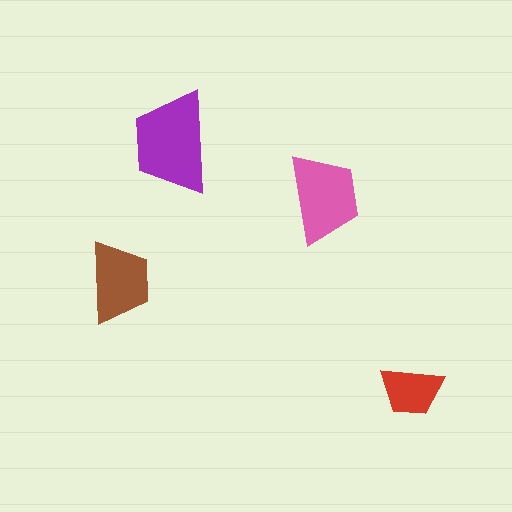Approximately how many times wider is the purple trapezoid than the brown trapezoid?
About 1.5 times wider.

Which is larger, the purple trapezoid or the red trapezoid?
The purple one.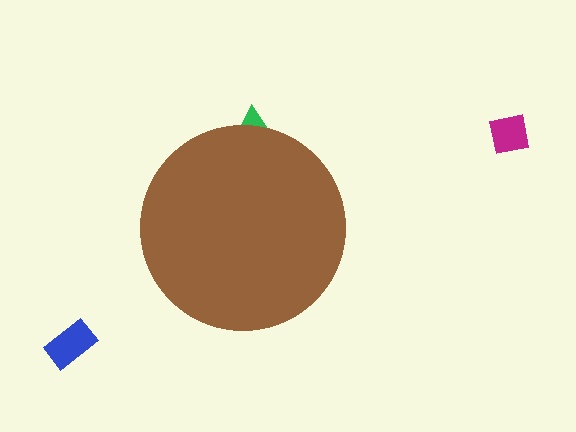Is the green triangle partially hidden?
Yes, the green triangle is partially hidden behind the brown circle.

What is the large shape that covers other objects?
A brown circle.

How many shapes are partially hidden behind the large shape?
1 shape is partially hidden.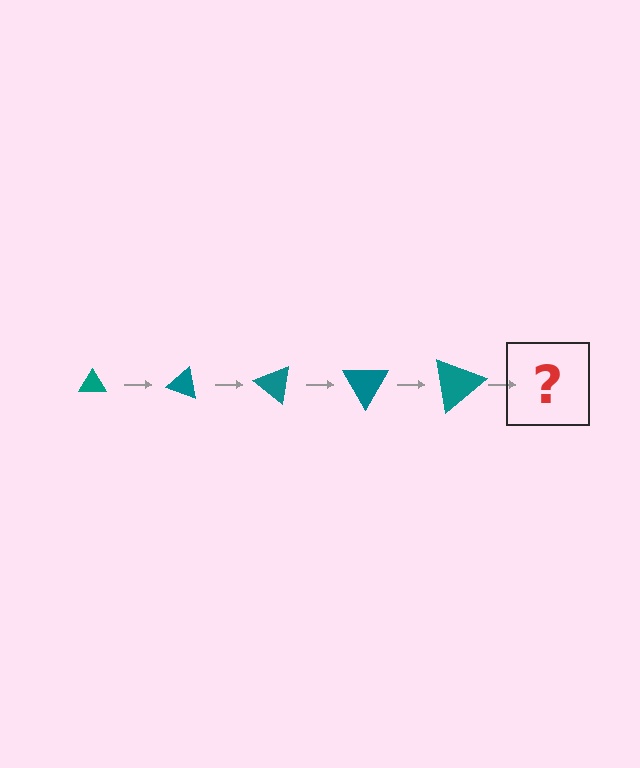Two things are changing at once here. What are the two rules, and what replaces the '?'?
The two rules are that the triangle grows larger each step and it rotates 20 degrees each step. The '?' should be a triangle, larger than the previous one and rotated 100 degrees from the start.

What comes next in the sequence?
The next element should be a triangle, larger than the previous one and rotated 100 degrees from the start.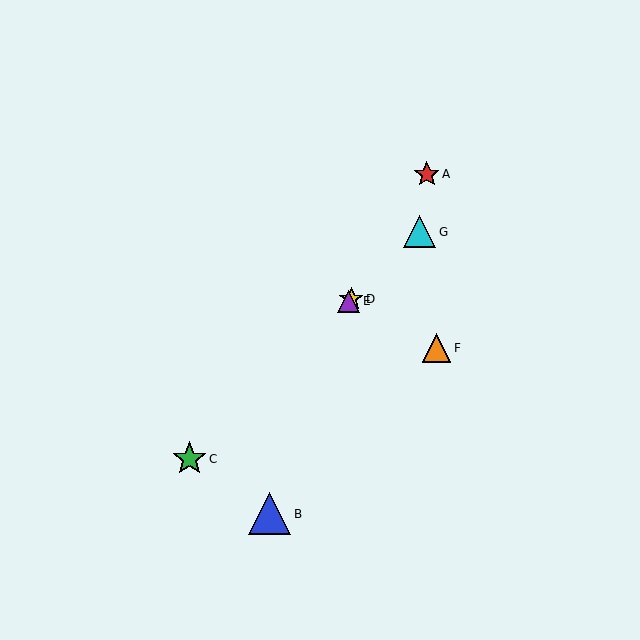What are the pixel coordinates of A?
Object A is at (427, 174).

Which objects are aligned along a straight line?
Objects C, D, E, G are aligned along a straight line.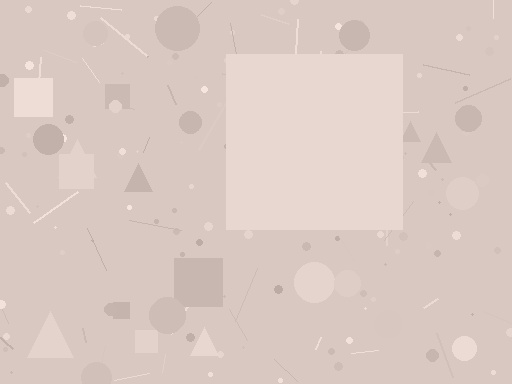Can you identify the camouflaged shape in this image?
The camouflaged shape is a square.